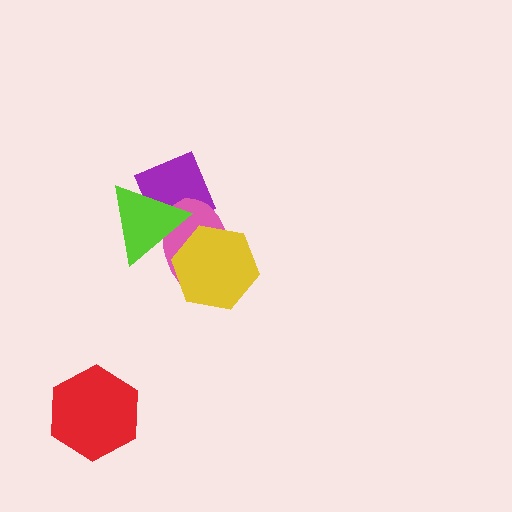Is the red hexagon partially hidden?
No, no other shape covers it.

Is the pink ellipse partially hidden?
Yes, it is partially covered by another shape.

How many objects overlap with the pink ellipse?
3 objects overlap with the pink ellipse.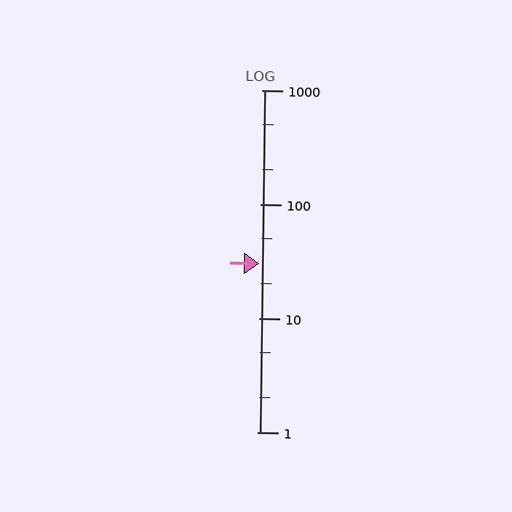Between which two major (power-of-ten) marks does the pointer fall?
The pointer is between 10 and 100.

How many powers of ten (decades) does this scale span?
The scale spans 3 decades, from 1 to 1000.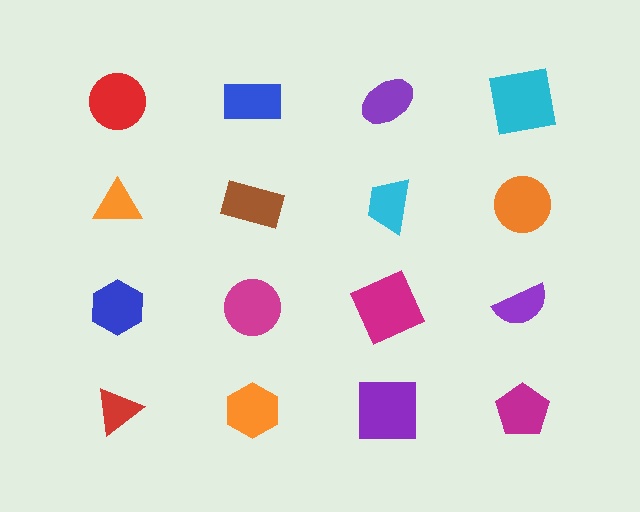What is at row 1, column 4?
A cyan square.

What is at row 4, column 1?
A red triangle.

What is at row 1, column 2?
A blue rectangle.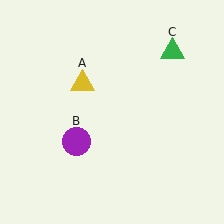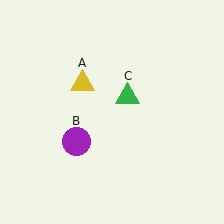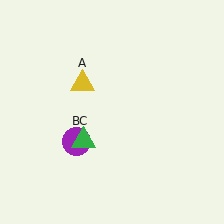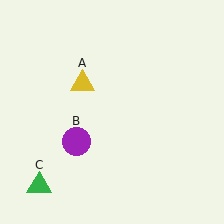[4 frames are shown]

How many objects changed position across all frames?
1 object changed position: green triangle (object C).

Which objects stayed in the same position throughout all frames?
Yellow triangle (object A) and purple circle (object B) remained stationary.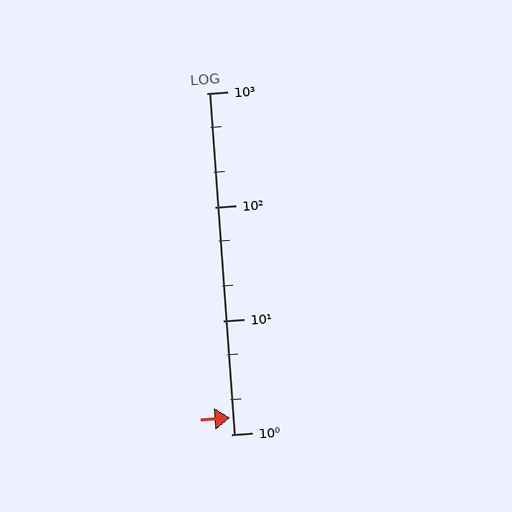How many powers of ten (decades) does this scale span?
The scale spans 3 decades, from 1 to 1000.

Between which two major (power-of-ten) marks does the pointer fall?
The pointer is between 1 and 10.